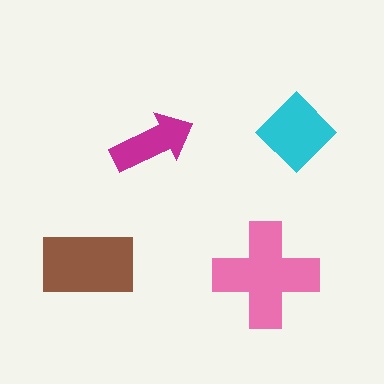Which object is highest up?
The cyan diamond is topmost.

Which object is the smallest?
The magenta arrow.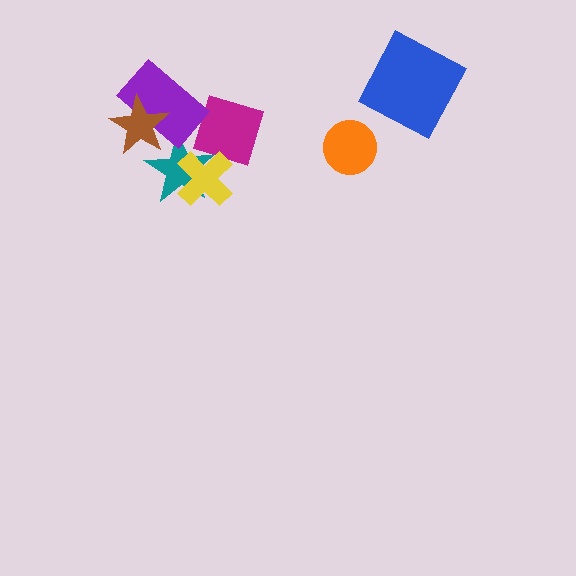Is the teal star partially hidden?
Yes, it is partially covered by another shape.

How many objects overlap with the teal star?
4 objects overlap with the teal star.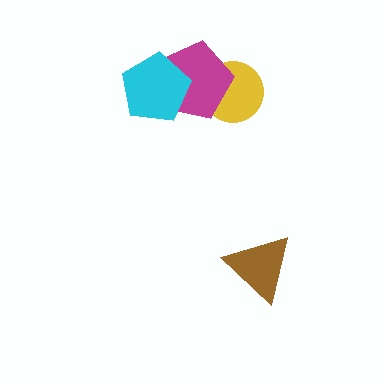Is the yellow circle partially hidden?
Yes, it is partially covered by another shape.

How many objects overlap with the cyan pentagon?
1 object overlaps with the cyan pentagon.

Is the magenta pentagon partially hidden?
Yes, it is partially covered by another shape.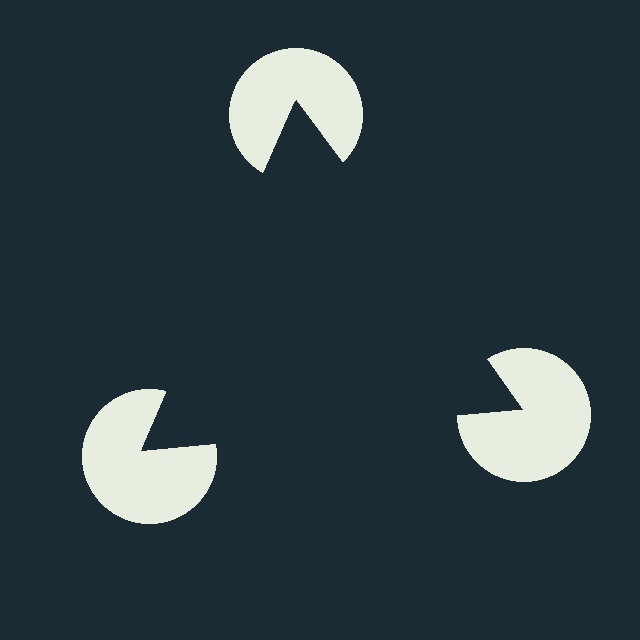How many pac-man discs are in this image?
There are 3 — one at each vertex of the illusory triangle.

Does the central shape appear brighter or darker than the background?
It typically appears slightly darker than the background, even though no actual brightness change is drawn.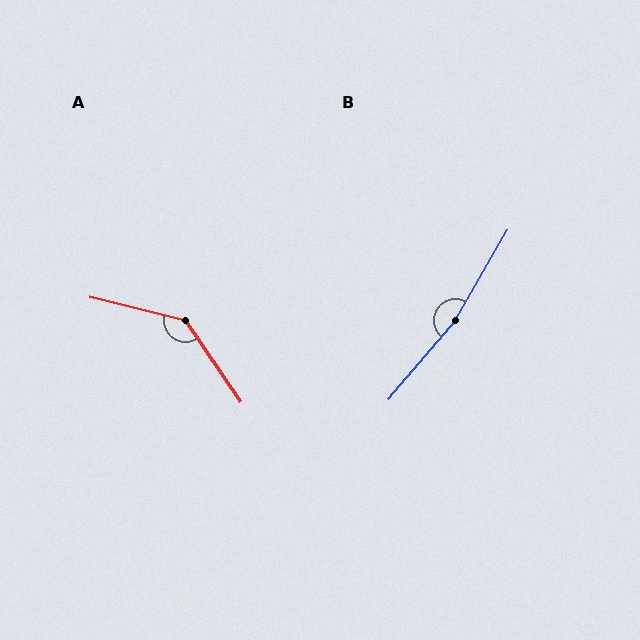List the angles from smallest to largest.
A (138°), B (170°).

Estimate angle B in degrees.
Approximately 170 degrees.